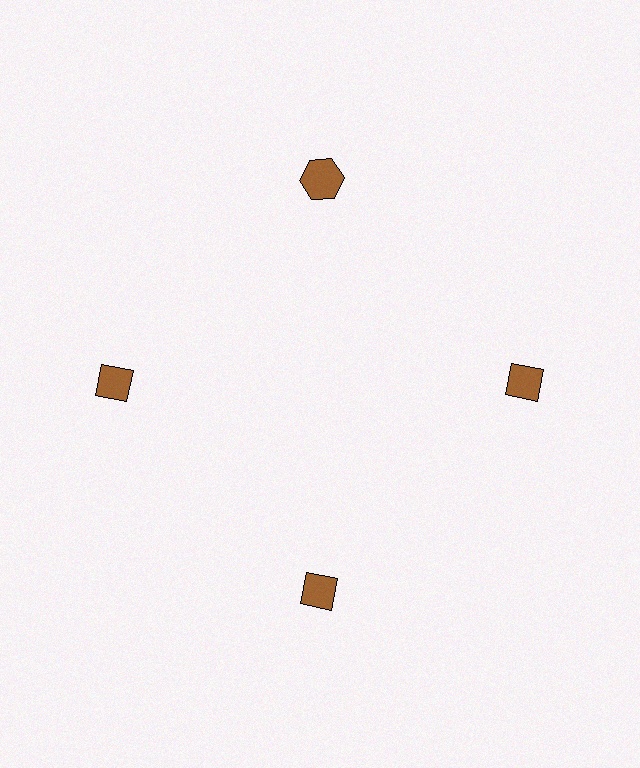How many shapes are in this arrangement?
There are 4 shapes arranged in a ring pattern.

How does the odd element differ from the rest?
It has a different shape: hexagon instead of diamond.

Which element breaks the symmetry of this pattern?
The brown hexagon at roughly the 12 o'clock position breaks the symmetry. All other shapes are brown diamonds.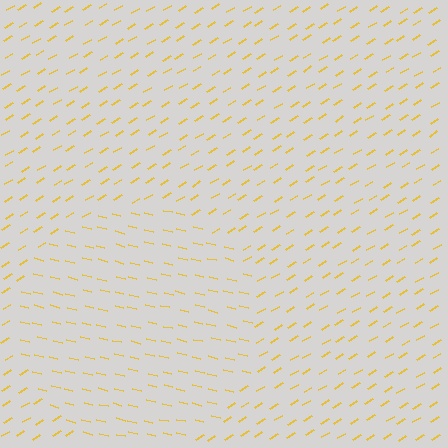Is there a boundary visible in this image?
Yes, there is a texture boundary formed by a change in line orientation.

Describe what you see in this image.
The image is filled with small yellow line segments. A circle region in the image has lines oriented differently from the surrounding lines, creating a visible texture boundary.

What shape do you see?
I see a circle.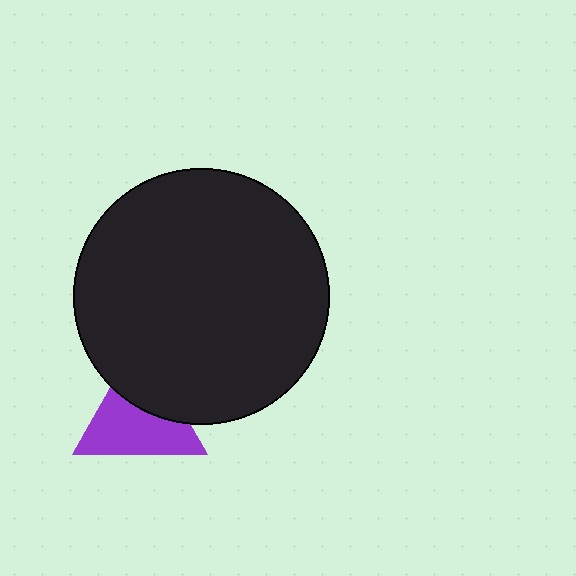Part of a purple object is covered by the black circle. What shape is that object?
It is a triangle.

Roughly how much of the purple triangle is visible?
About half of it is visible (roughly 63%).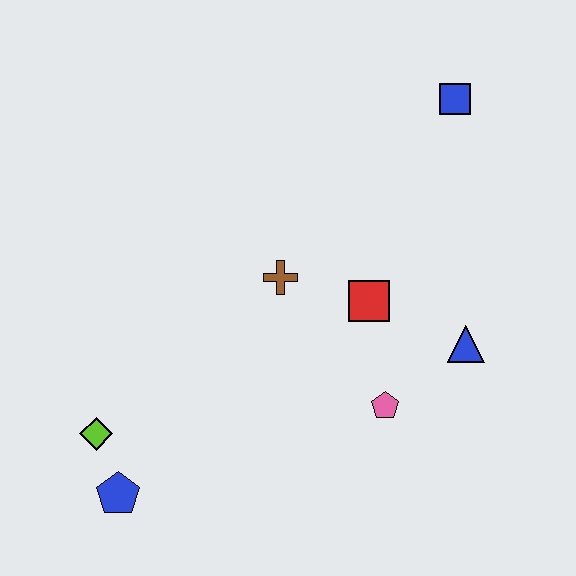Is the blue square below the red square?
No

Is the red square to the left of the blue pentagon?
No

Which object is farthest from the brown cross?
The blue pentagon is farthest from the brown cross.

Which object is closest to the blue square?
The red square is closest to the blue square.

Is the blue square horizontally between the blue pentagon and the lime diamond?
No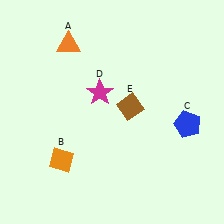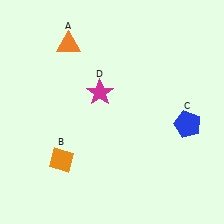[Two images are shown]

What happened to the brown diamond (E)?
The brown diamond (E) was removed in Image 2. It was in the top-right area of Image 1.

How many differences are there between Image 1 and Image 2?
There is 1 difference between the two images.